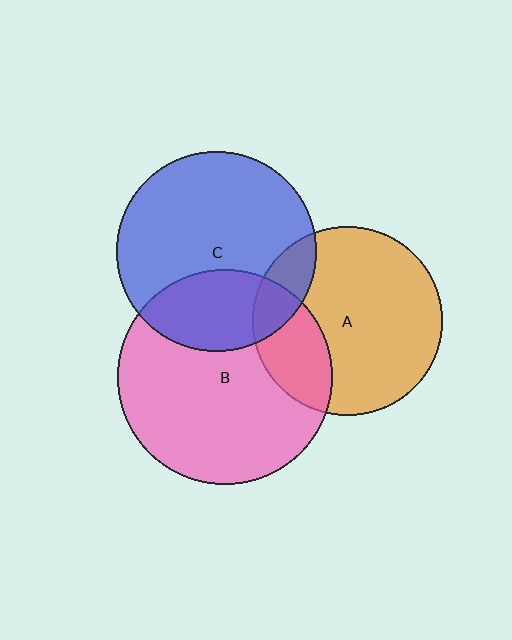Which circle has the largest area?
Circle B (pink).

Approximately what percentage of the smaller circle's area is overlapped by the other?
Approximately 25%.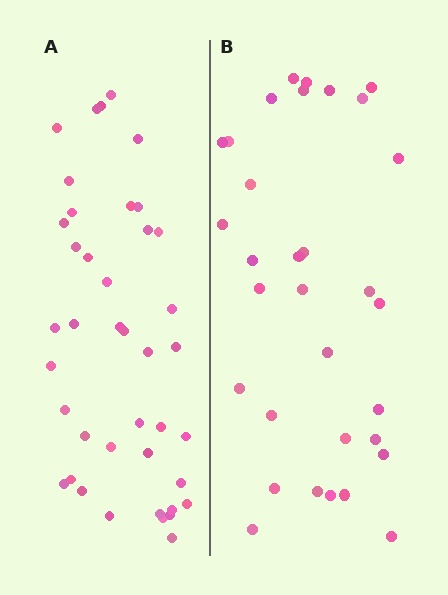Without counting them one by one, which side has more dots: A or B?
Region A (the left region) has more dots.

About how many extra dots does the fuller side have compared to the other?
Region A has roughly 8 or so more dots than region B.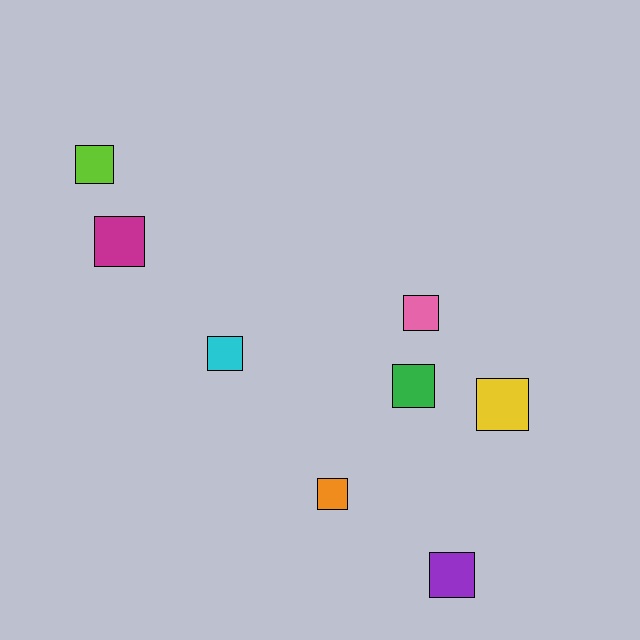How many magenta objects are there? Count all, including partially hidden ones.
There is 1 magenta object.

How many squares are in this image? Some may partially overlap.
There are 8 squares.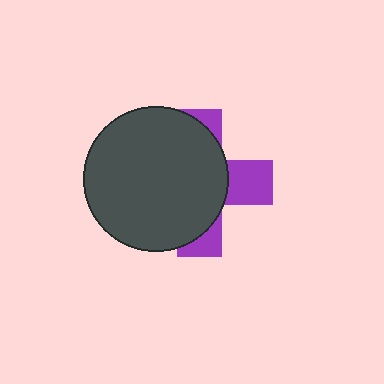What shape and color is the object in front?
The object in front is a dark gray circle.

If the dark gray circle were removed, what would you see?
You would see the complete purple cross.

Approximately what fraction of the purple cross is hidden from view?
Roughly 67% of the purple cross is hidden behind the dark gray circle.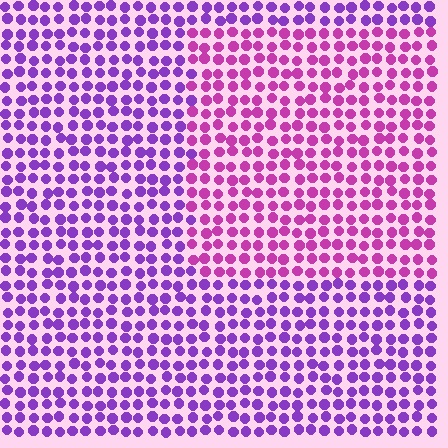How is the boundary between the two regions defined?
The boundary is defined purely by a slight shift in hue (about 37 degrees). Spacing, size, and orientation are identical on both sides.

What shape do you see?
I see a rectangle.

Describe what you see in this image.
The image is filled with small purple elements in a uniform arrangement. A rectangle-shaped region is visible where the elements are tinted to a slightly different hue, forming a subtle color boundary.